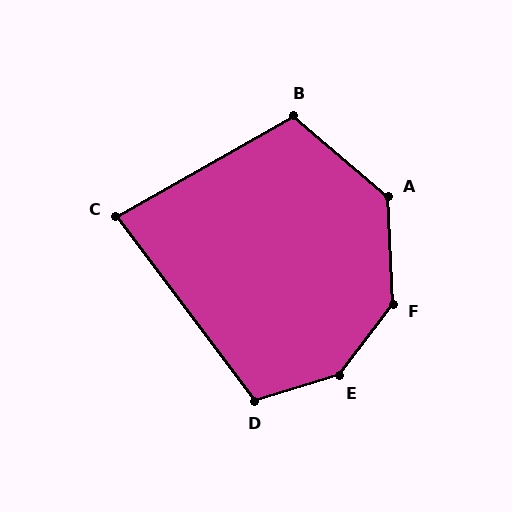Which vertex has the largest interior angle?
E, at approximately 144 degrees.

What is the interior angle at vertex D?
Approximately 110 degrees (obtuse).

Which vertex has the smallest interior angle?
C, at approximately 83 degrees.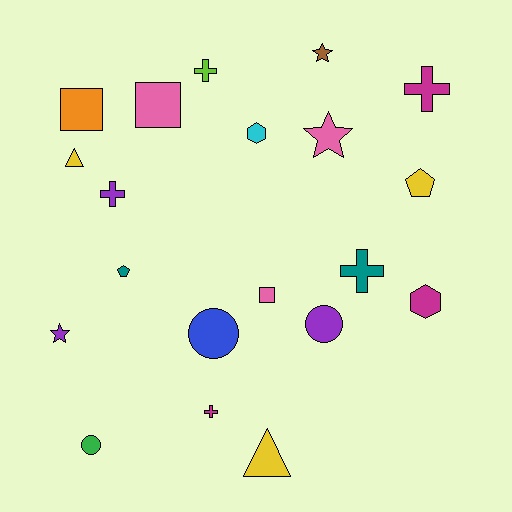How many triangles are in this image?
There are 2 triangles.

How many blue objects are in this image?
There is 1 blue object.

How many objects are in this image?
There are 20 objects.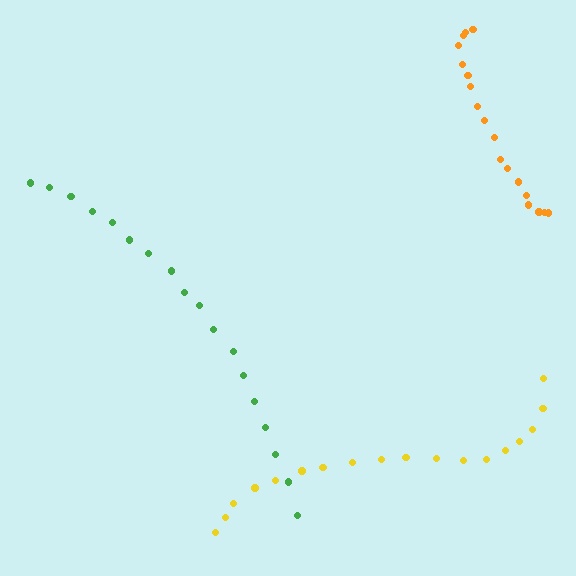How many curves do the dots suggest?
There are 3 distinct paths.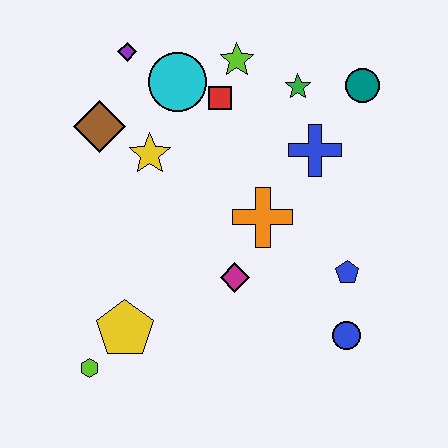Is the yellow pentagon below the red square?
Yes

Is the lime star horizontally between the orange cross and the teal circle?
No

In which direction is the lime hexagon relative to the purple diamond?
The lime hexagon is below the purple diamond.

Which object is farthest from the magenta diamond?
The purple diamond is farthest from the magenta diamond.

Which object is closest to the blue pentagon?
The blue circle is closest to the blue pentagon.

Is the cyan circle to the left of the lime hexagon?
No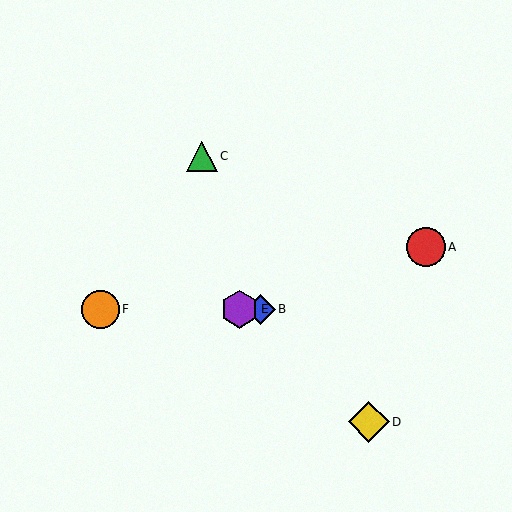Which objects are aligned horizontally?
Objects B, E, F are aligned horizontally.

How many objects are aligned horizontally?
3 objects (B, E, F) are aligned horizontally.